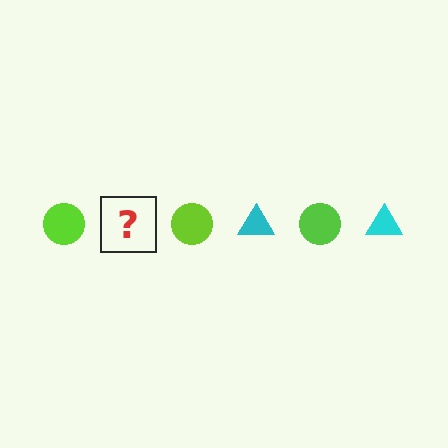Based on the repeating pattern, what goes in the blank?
The blank should be a cyan triangle.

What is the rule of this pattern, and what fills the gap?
The rule is that the pattern alternates between lime circle and cyan triangle. The gap should be filled with a cyan triangle.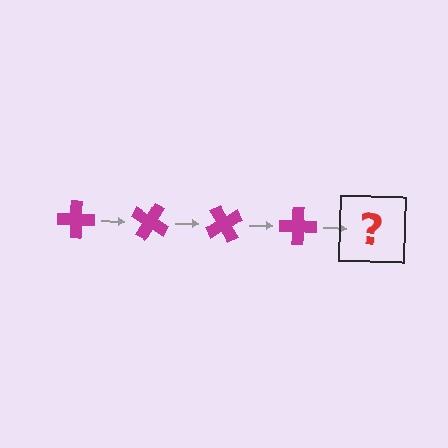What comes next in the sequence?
The next element should be a magenta cross rotated 120 degrees.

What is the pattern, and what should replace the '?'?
The pattern is that the cross rotates 30 degrees each step. The '?' should be a magenta cross rotated 120 degrees.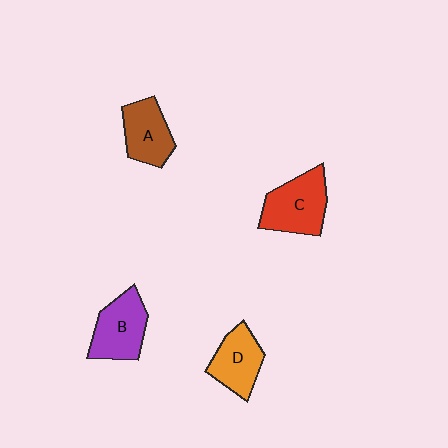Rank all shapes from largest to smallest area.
From largest to smallest: C (red), B (purple), D (orange), A (brown).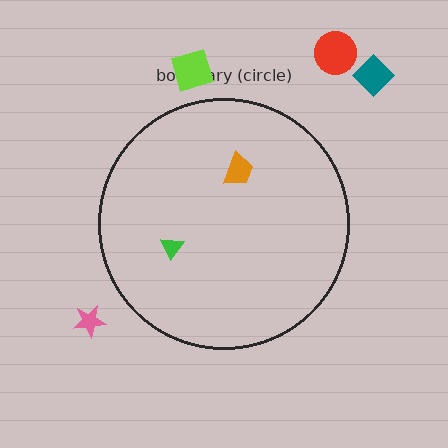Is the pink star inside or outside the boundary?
Outside.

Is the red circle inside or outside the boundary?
Outside.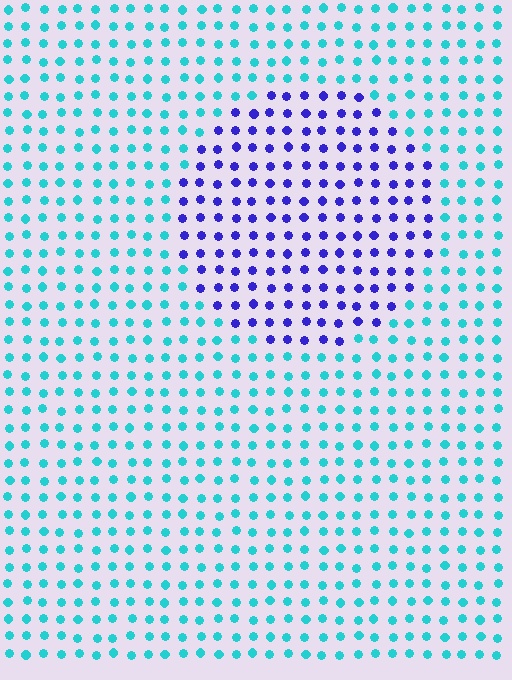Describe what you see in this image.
The image is filled with small cyan elements in a uniform arrangement. A circle-shaped region is visible where the elements are tinted to a slightly different hue, forming a subtle color boundary.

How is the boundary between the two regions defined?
The boundary is defined purely by a slight shift in hue (about 65 degrees). Spacing, size, and orientation are identical on both sides.